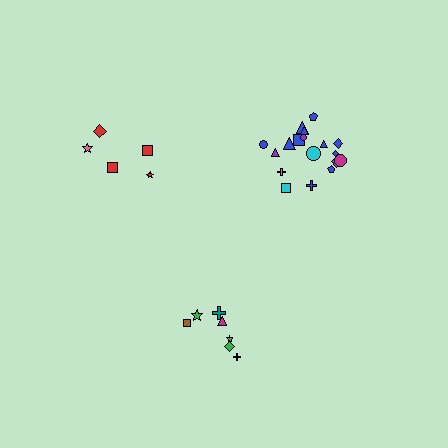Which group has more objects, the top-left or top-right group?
The top-right group.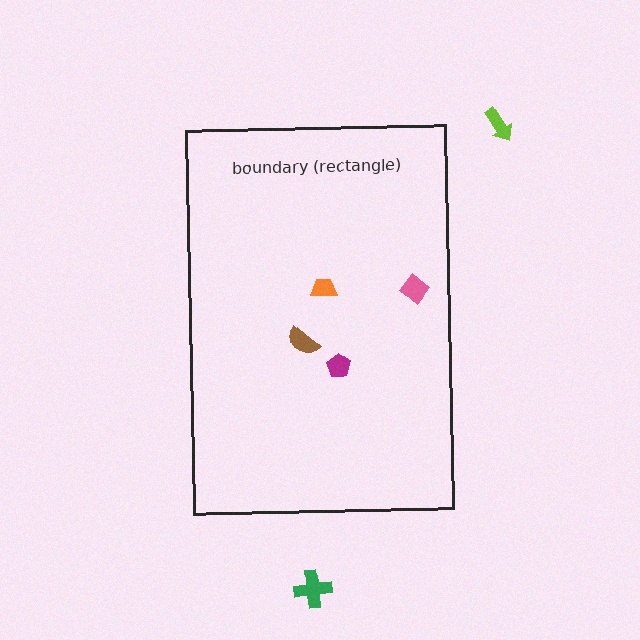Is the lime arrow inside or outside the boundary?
Outside.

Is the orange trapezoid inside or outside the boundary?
Inside.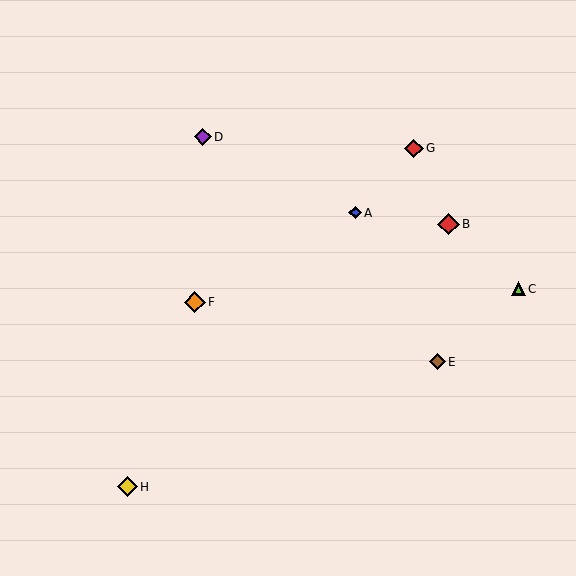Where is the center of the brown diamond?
The center of the brown diamond is at (437, 362).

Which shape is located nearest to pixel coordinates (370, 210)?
The blue diamond (labeled A) at (355, 213) is nearest to that location.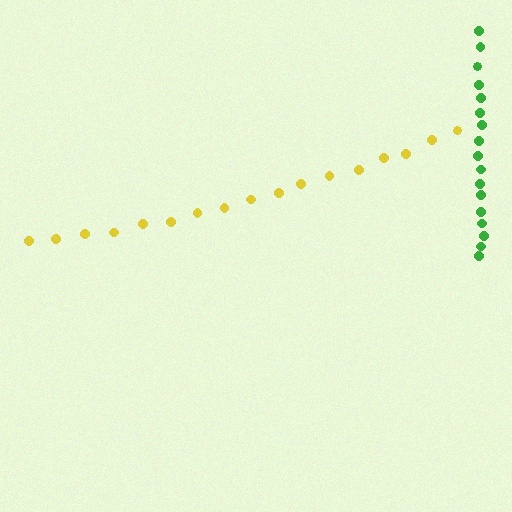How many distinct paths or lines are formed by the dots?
There are 2 distinct paths.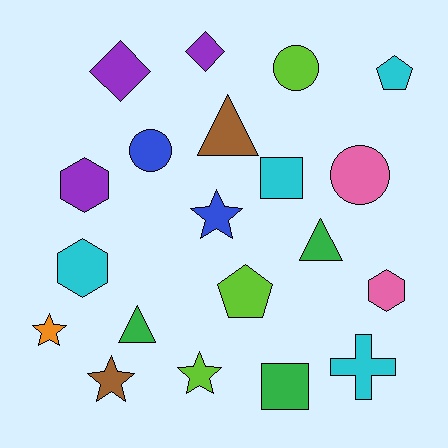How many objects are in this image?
There are 20 objects.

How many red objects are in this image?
There are no red objects.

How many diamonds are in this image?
There are 2 diamonds.